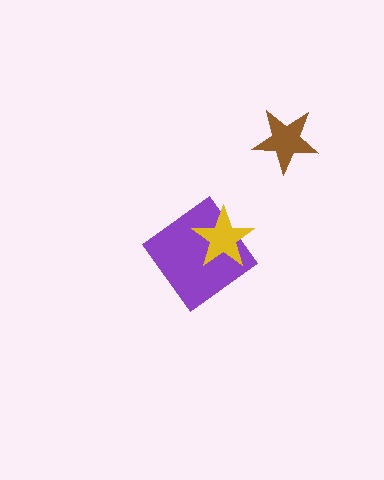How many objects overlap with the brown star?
0 objects overlap with the brown star.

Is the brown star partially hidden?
No, no other shape covers it.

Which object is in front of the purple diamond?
The yellow star is in front of the purple diamond.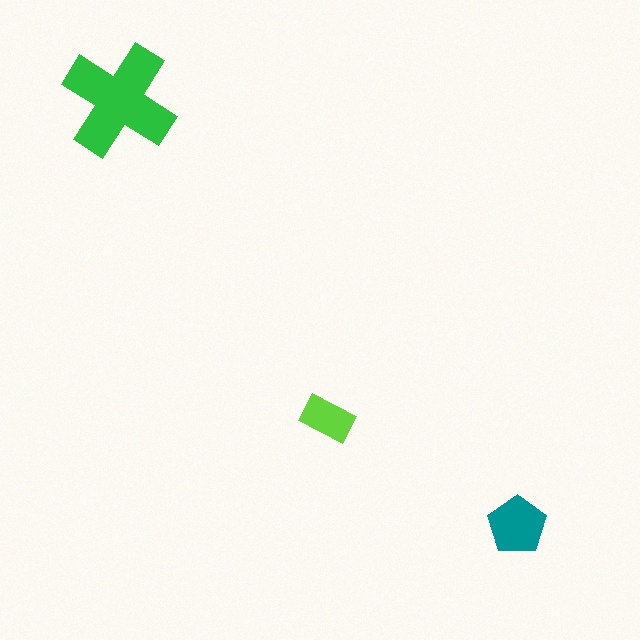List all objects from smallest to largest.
The lime rectangle, the teal pentagon, the green cross.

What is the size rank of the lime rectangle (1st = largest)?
3rd.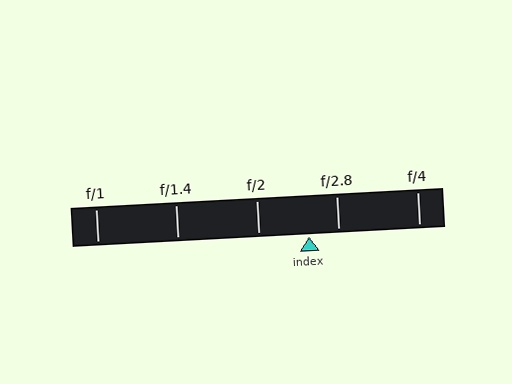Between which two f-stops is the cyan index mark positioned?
The index mark is between f/2 and f/2.8.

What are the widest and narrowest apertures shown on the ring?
The widest aperture shown is f/1 and the narrowest is f/4.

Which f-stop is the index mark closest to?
The index mark is closest to f/2.8.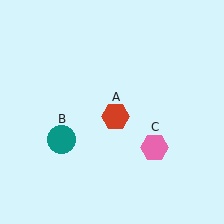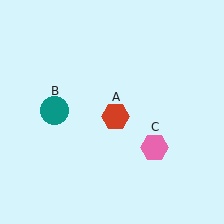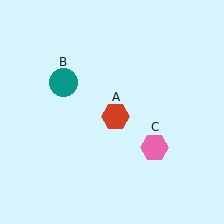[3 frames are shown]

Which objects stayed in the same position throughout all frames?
Red hexagon (object A) and pink hexagon (object C) remained stationary.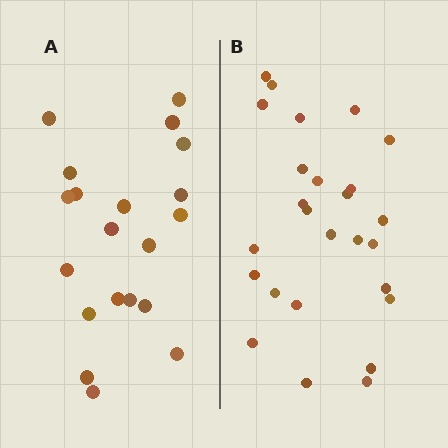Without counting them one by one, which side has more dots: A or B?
Region B (the right region) has more dots.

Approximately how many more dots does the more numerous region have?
Region B has about 6 more dots than region A.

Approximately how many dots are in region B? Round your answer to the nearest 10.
About 30 dots. (The exact count is 26, which rounds to 30.)